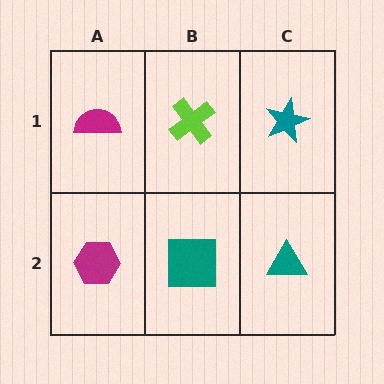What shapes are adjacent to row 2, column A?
A magenta semicircle (row 1, column A), a teal square (row 2, column B).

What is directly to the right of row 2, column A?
A teal square.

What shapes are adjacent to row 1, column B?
A teal square (row 2, column B), a magenta semicircle (row 1, column A), a teal star (row 1, column C).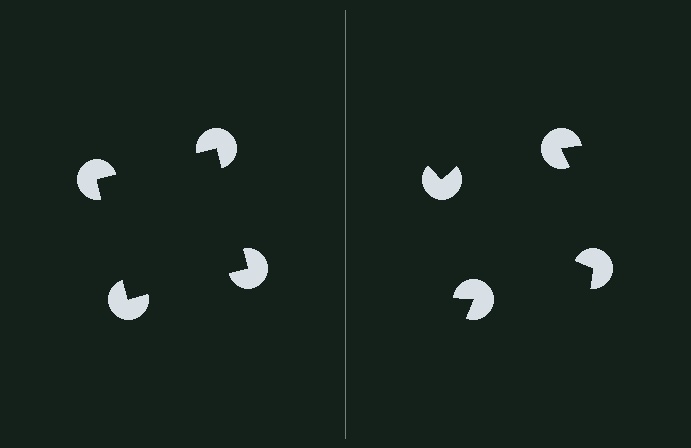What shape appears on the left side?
An illusory square.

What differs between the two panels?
The pac-man discs are positioned identically on both sides; only the wedge orientations differ. On the left they align to a square; on the right they are misaligned.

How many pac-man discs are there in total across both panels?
8 — 4 on each side.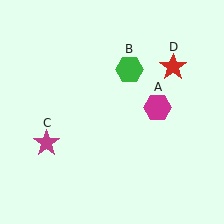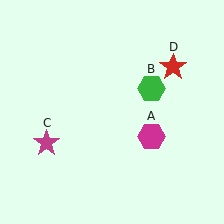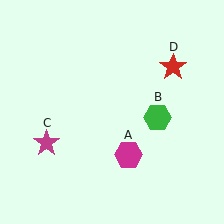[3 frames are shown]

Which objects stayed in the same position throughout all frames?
Magenta star (object C) and red star (object D) remained stationary.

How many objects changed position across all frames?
2 objects changed position: magenta hexagon (object A), green hexagon (object B).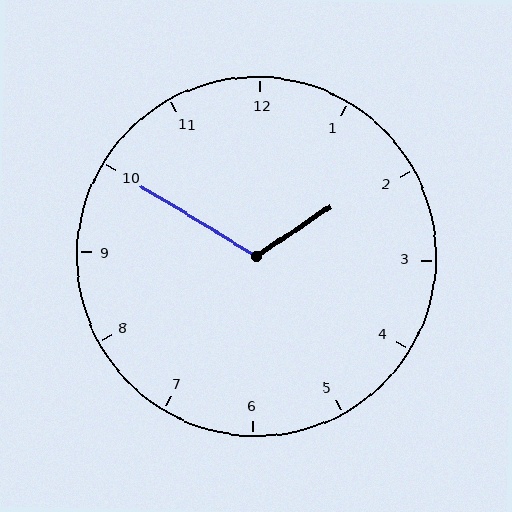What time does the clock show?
1:50.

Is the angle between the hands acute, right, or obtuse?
It is obtuse.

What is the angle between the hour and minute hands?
Approximately 115 degrees.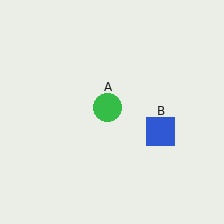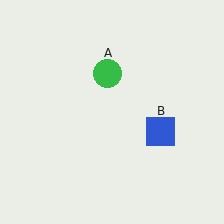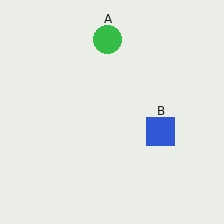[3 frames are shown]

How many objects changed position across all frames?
1 object changed position: green circle (object A).